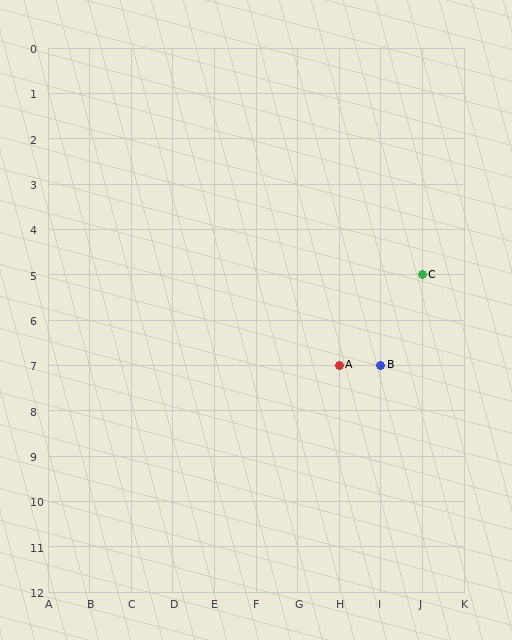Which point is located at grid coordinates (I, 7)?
Point B is at (I, 7).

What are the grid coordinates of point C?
Point C is at grid coordinates (J, 5).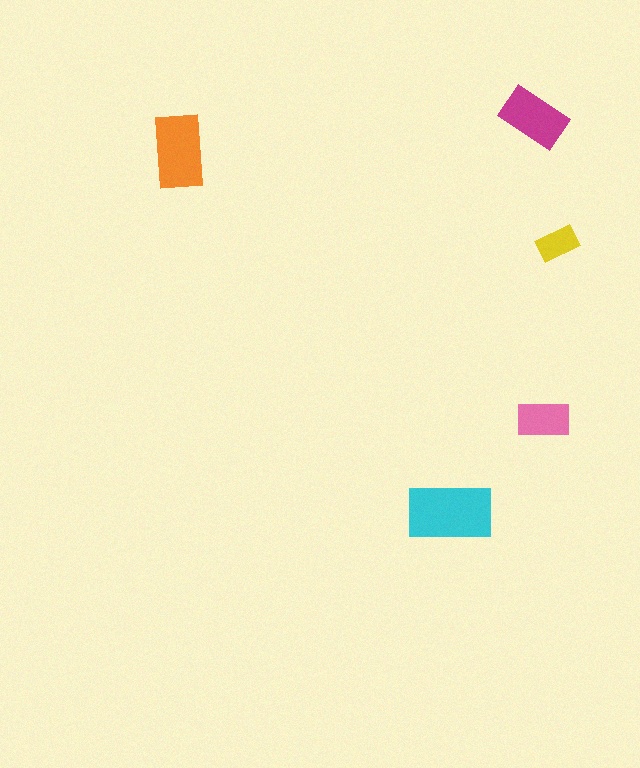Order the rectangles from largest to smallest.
the cyan one, the orange one, the magenta one, the pink one, the yellow one.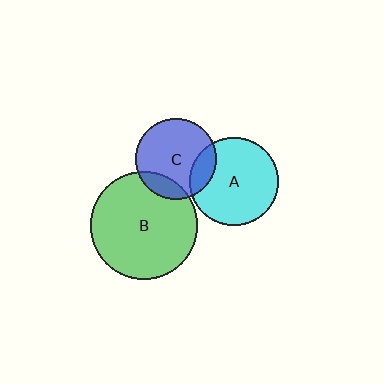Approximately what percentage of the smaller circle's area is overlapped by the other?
Approximately 15%.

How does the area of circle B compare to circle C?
Approximately 1.8 times.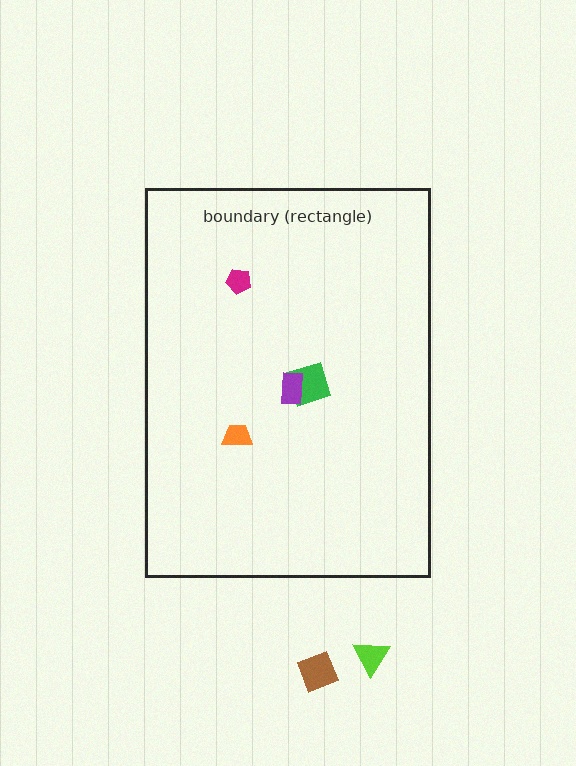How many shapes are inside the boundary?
4 inside, 2 outside.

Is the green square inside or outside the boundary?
Inside.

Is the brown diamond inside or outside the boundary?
Outside.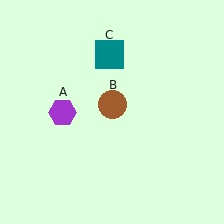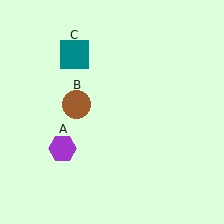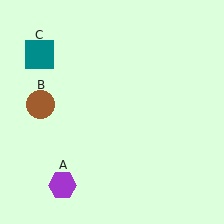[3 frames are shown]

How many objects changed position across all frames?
3 objects changed position: purple hexagon (object A), brown circle (object B), teal square (object C).